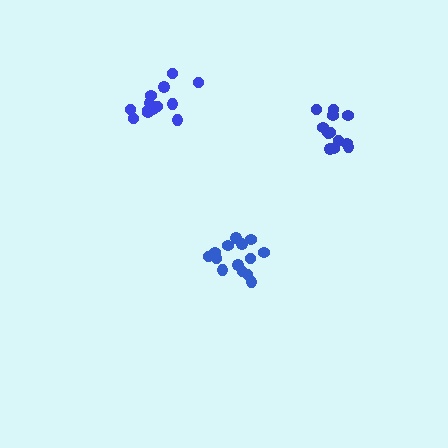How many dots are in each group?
Group 1: 13 dots, Group 2: 14 dots, Group 3: 13 dots (40 total).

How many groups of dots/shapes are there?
There are 3 groups.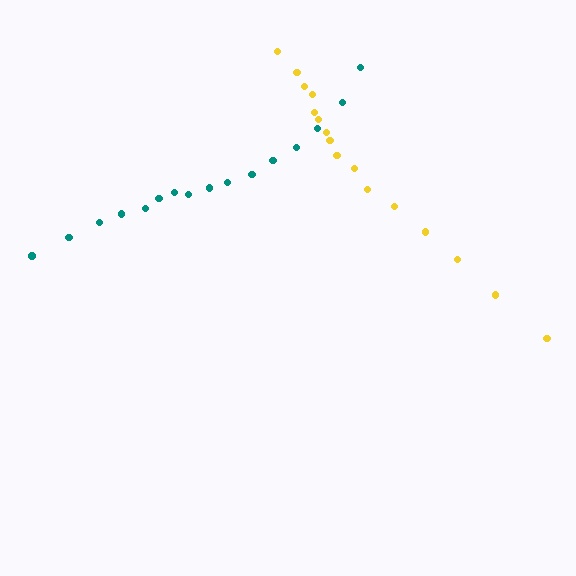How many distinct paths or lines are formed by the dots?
There are 2 distinct paths.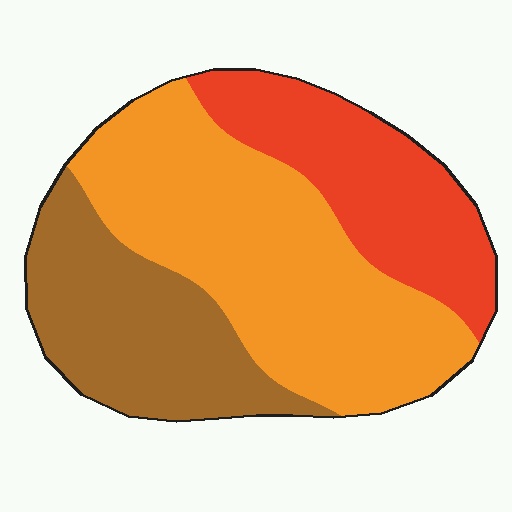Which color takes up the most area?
Orange, at roughly 45%.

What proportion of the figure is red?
Red covers 25% of the figure.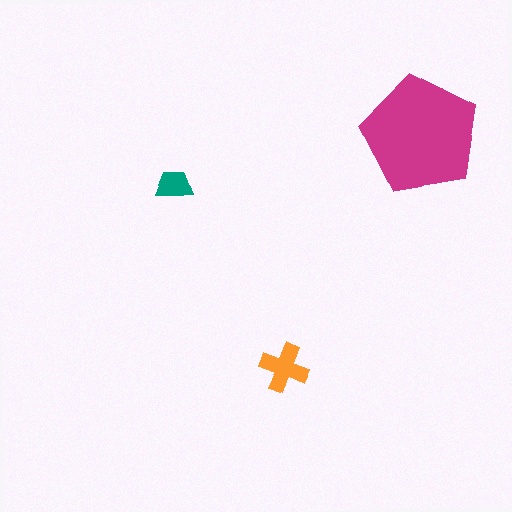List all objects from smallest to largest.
The teal trapezoid, the orange cross, the magenta pentagon.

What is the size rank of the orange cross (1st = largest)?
2nd.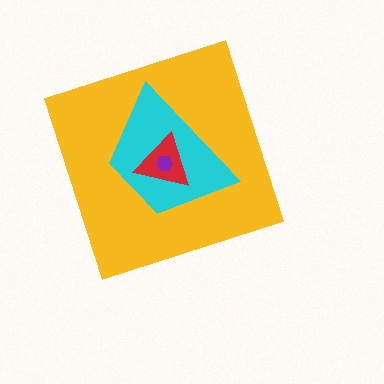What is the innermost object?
The purple hexagon.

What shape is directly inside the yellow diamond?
The cyan trapezoid.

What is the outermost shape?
The yellow diamond.